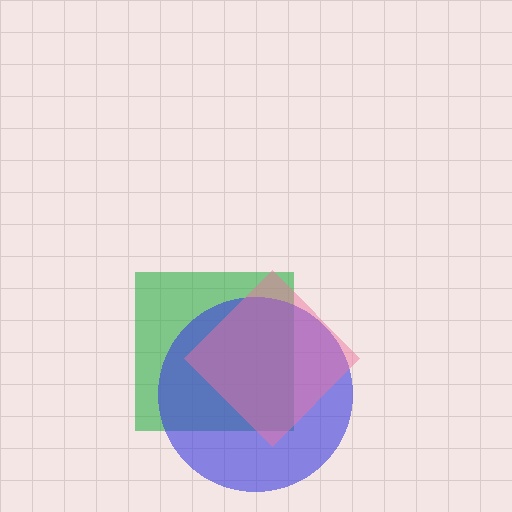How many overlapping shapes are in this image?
There are 3 overlapping shapes in the image.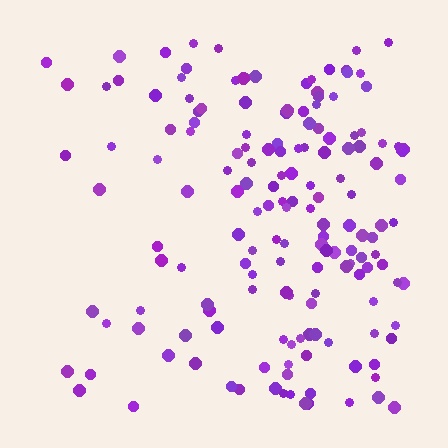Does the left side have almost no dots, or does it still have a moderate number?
Still a moderate number, just noticeably fewer than the right.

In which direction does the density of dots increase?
From left to right, with the right side densest.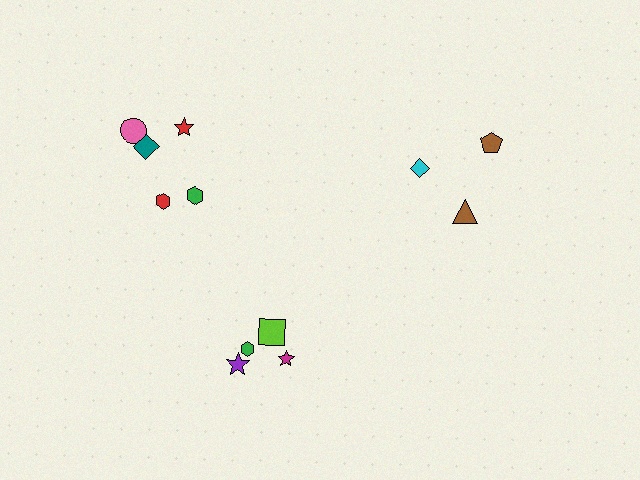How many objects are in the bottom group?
There are 4 objects.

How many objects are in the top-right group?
There are 3 objects.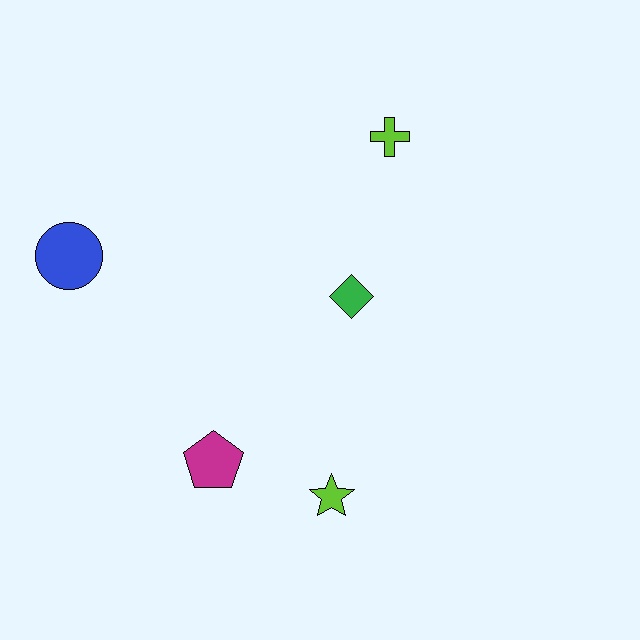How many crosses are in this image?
There is 1 cross.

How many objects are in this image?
There are 5 objects.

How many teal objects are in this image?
There are no teal objects.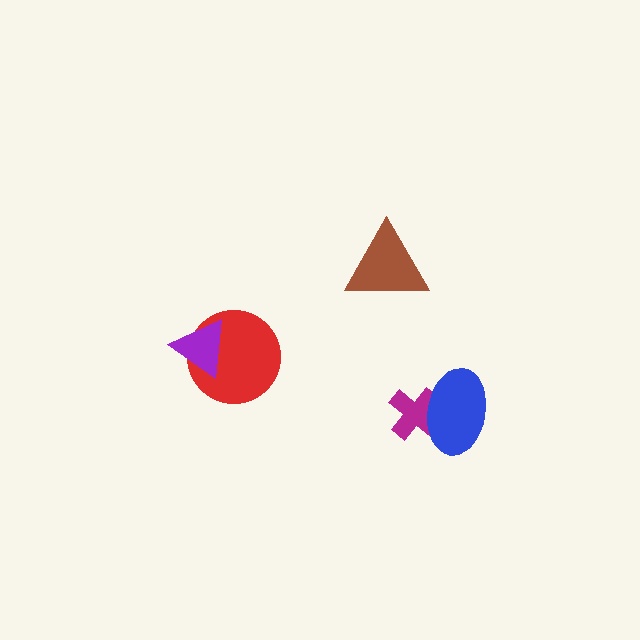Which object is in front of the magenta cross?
The blue ellipse is in front of the magenta cross.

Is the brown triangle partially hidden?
No, no other shape covers it.